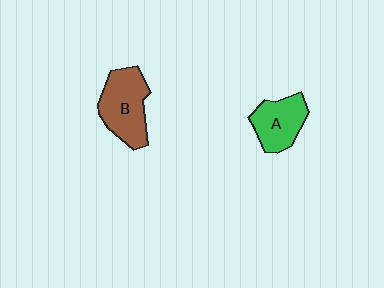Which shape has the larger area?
Shape B (brown).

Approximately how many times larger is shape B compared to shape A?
Approximately 1.3 times.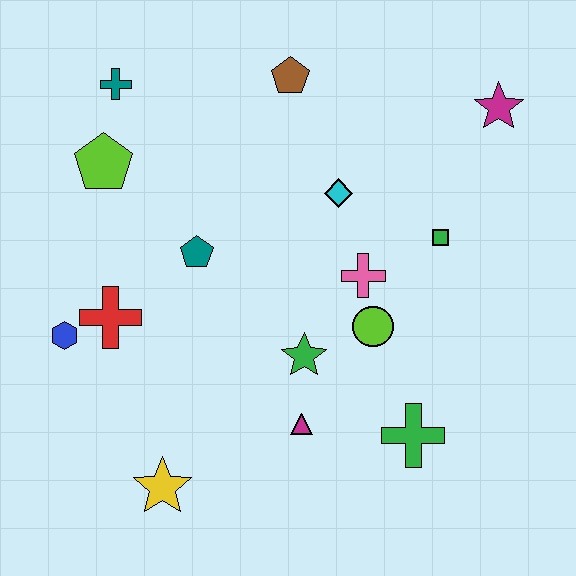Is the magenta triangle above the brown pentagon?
No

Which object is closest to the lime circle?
The pink cross is closest to the lime circle.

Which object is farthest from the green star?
The teal cross is farthest from the green star.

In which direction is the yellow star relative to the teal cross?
The yellow star is below the teal cross.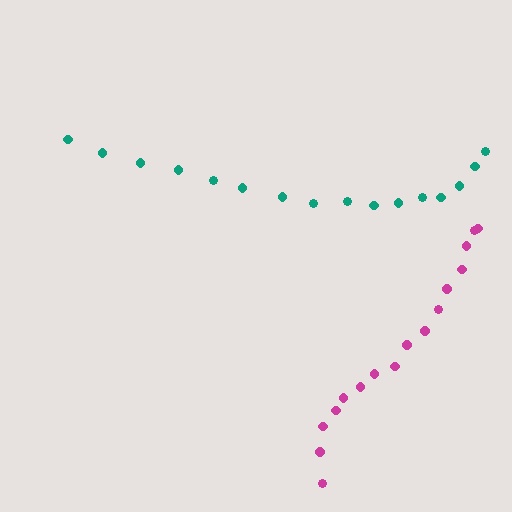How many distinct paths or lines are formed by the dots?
There are 2 distinct paths.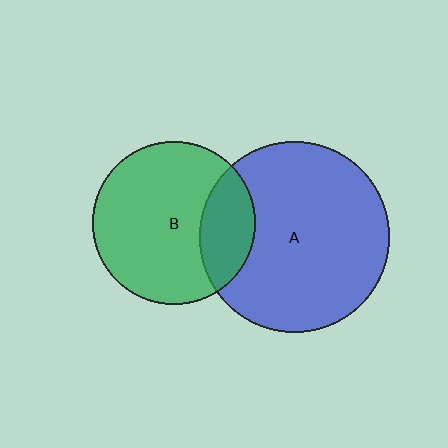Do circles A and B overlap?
Yes.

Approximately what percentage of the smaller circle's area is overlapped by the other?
Approximately 25%.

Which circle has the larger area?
Circle A (blue).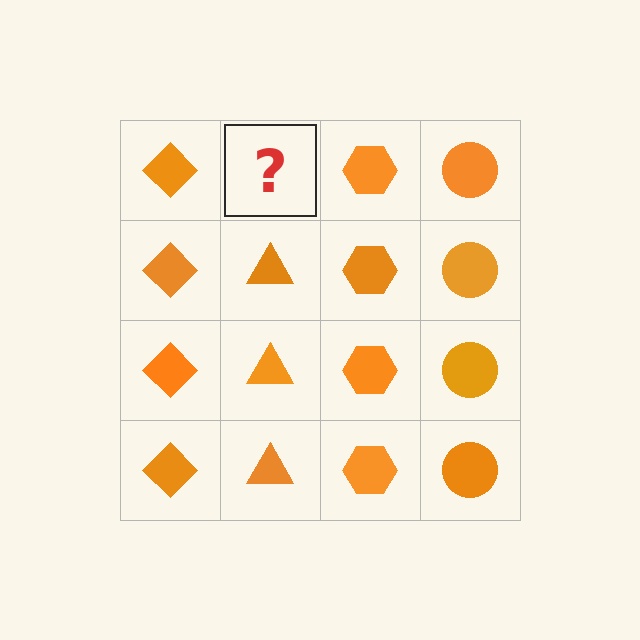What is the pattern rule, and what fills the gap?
The rule is that each column has a consistent shape. The gap should be filled with an orange triangle.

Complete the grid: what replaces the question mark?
The question mark should be replaced with an orange triangle.